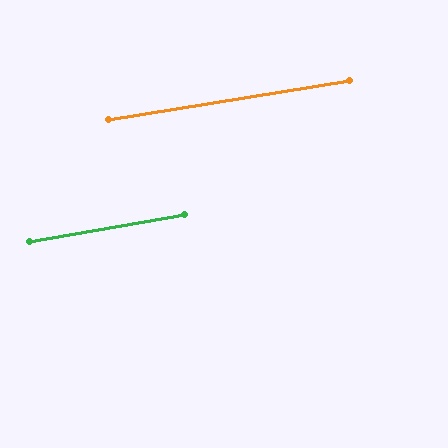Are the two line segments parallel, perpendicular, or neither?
Parallel — their directions differ by only 0.4°.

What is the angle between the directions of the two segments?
Approximately 0 degrees.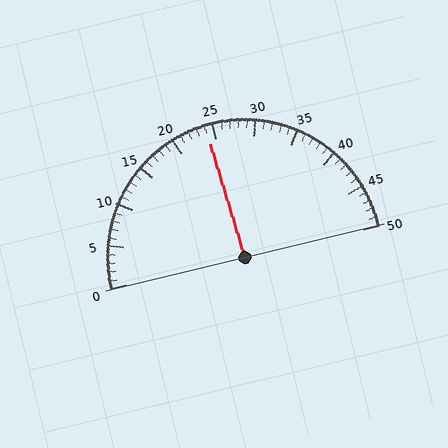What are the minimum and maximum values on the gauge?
The gauge ranges from 0 to 50.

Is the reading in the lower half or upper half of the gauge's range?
The reading is in the lower half of the range (0 to 50).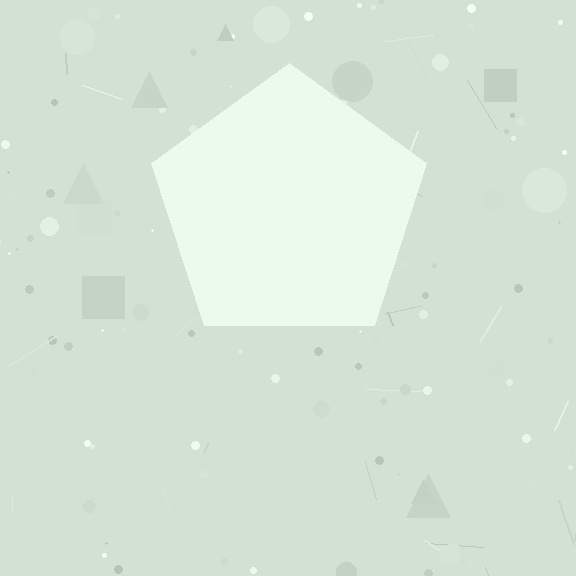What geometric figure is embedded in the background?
A pentagon is embedded in the background.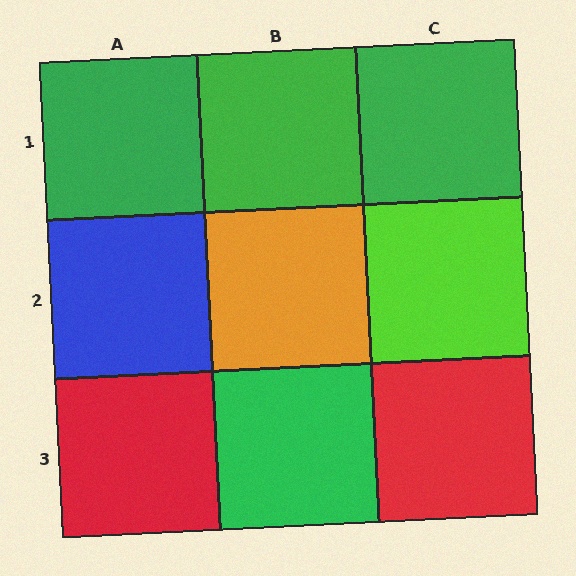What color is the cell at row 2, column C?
Lime.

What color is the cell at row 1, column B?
Green.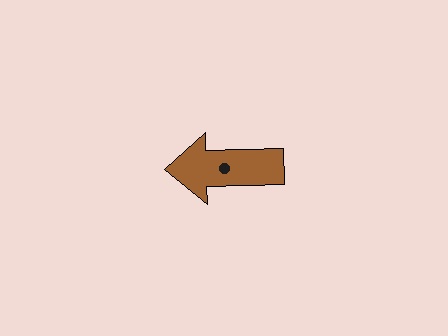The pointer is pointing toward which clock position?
Roughly 9 o'clock.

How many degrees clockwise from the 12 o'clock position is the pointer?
Approximately 268 degrees.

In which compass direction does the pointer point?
West.